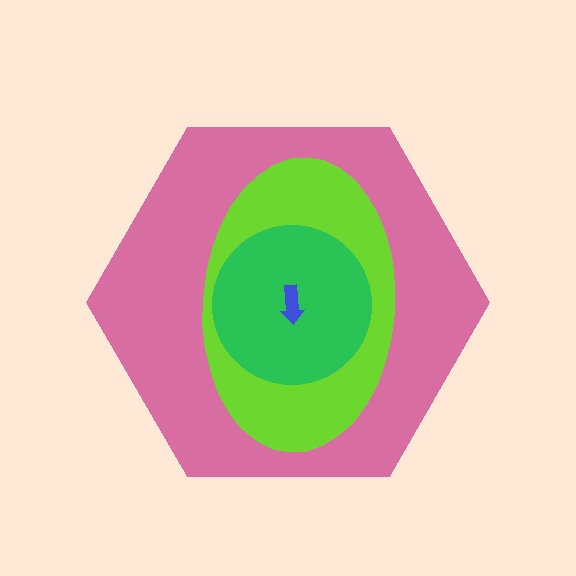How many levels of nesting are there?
4.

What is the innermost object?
The blue arrow.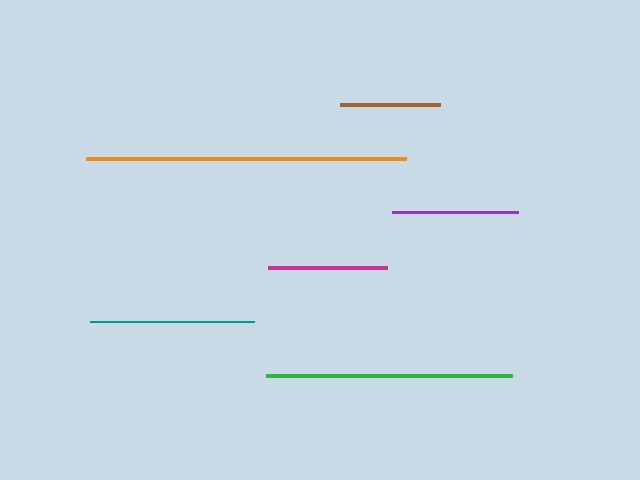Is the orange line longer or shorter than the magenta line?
The orange line is longer than the magenta line.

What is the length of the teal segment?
The teal segment is approximately 164 pixels long.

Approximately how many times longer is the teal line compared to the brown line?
The teal line is approximately 1.7 times the length of the brown line.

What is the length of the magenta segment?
The magenta segment is approximately 118 pixels long.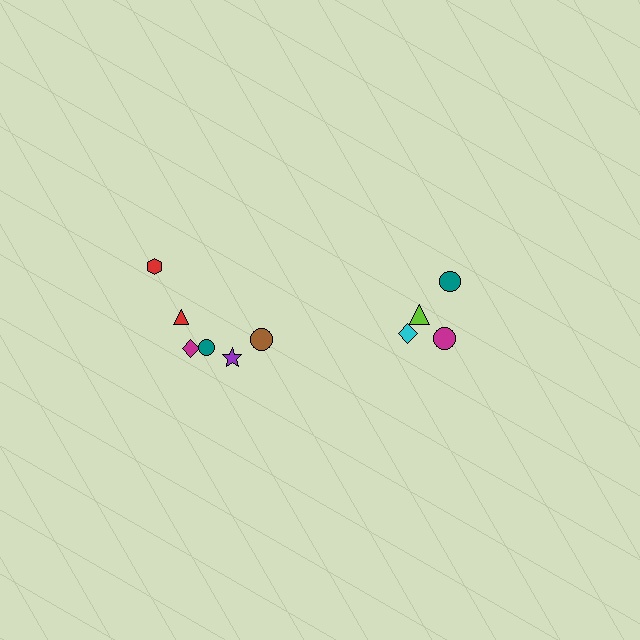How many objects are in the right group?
There are 4 objects.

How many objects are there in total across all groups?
There are 10 objects.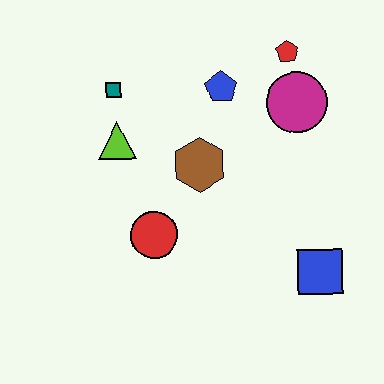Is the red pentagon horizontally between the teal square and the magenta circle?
Yes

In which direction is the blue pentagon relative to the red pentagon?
The blue pentagon is to the left of the red pentagon.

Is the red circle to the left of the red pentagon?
Yes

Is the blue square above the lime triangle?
No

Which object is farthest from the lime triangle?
The blue square is farthest from the lime triangle.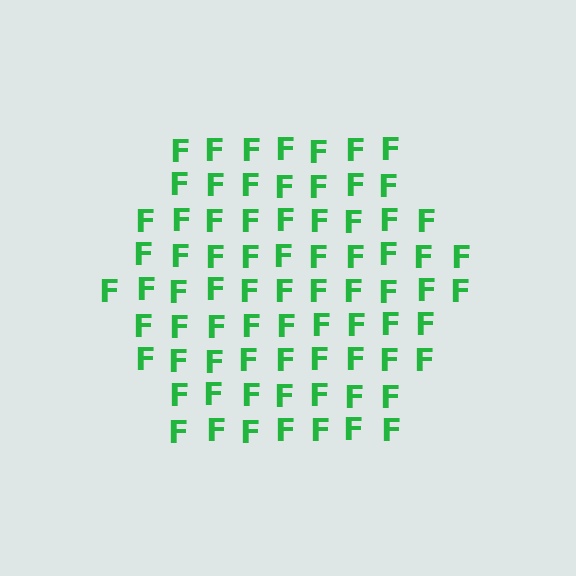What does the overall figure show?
The overall figure shows a hexagon.